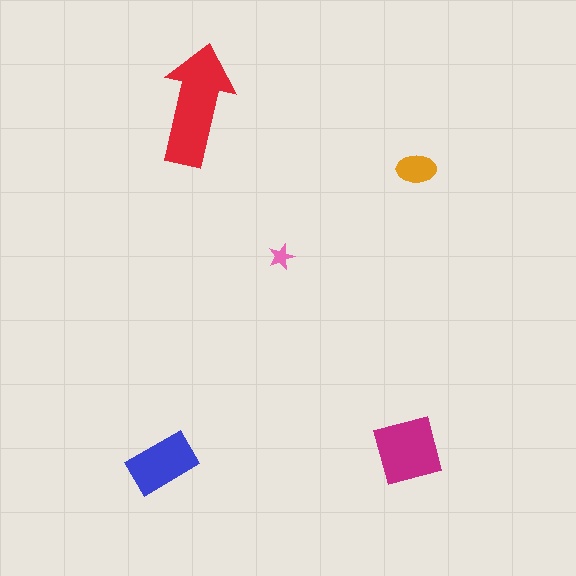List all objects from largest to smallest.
The red arrow, the magenta square, the blue rectangle, the orange ellipse, the pink star.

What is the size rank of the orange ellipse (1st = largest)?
4th.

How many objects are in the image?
There are 5 objects in the image.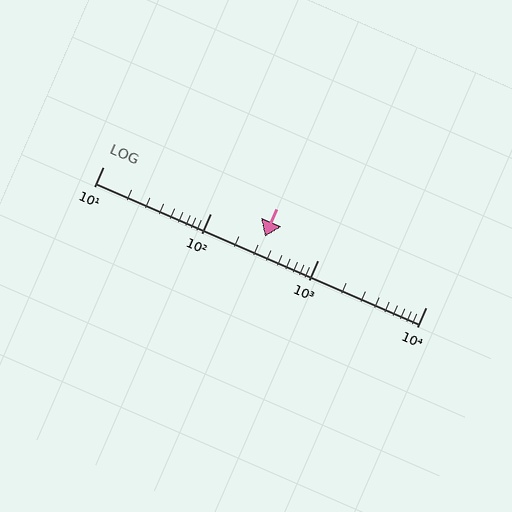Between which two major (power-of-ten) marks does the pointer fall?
The pointer is between 100 and 1000.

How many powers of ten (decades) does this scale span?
The scale spans 3 decades, from 10 to 10000.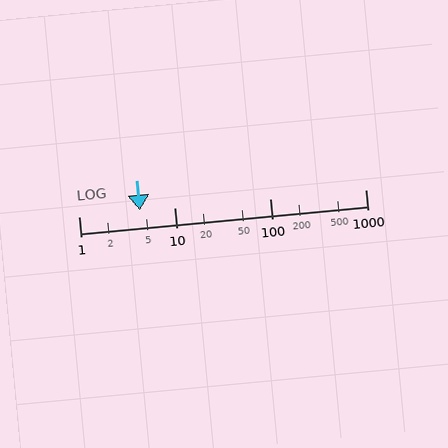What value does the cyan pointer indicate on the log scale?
The pointer indicates approximately 4.4.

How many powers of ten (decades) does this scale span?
The scale spans 3 decades, from 1 to 1000.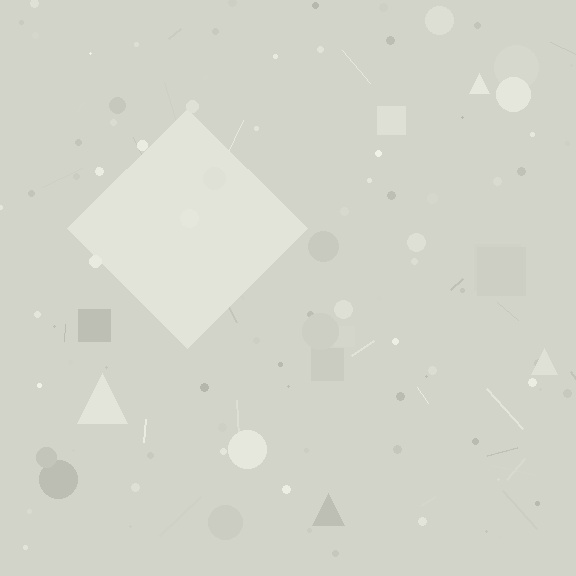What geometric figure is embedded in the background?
A diamond is embedded in the background.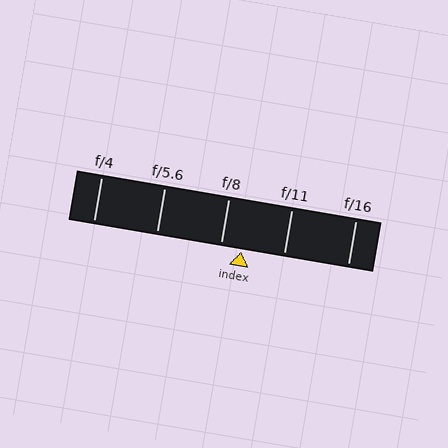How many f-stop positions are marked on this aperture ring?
There are 5 f-stop positions marked.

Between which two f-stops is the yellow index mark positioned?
The index mark is between f/8 and f/11.